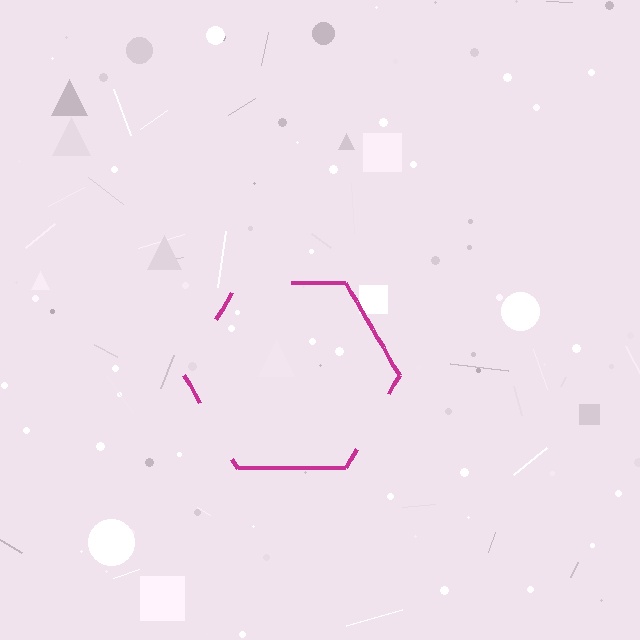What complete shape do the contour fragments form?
The contour fragments form a hexagon.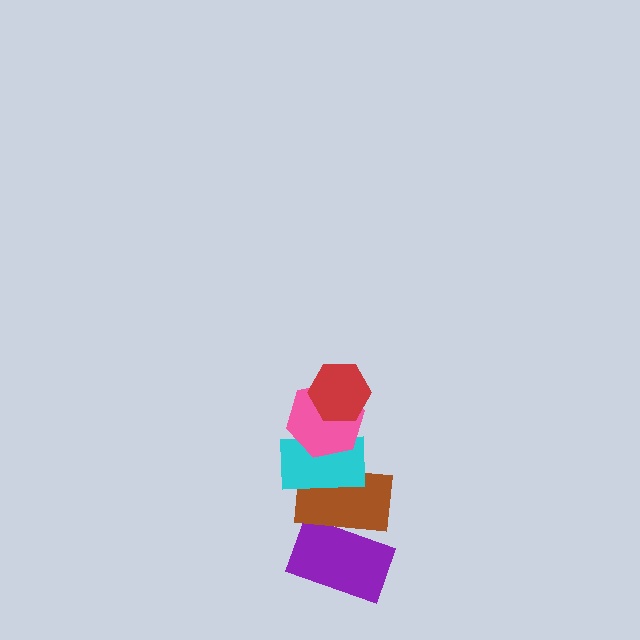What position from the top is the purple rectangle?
The purple rectangle is 5th from the top.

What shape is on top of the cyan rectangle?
The pink hexagon is on top of the cyan rectangle.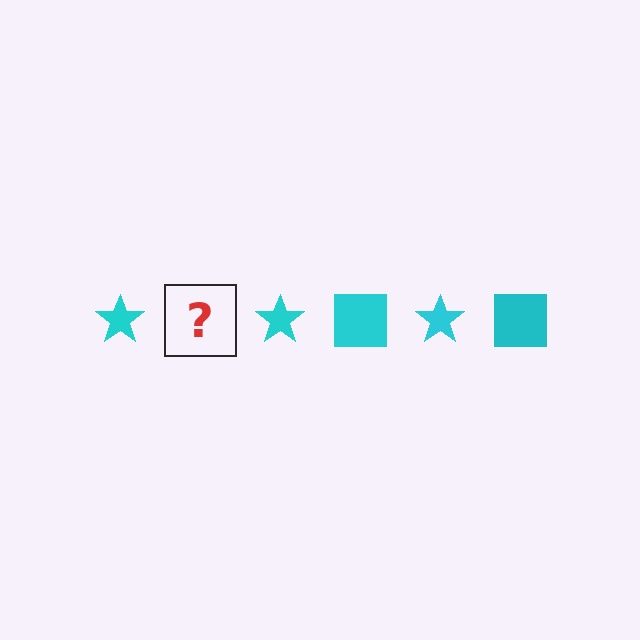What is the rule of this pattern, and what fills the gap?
The rule is that the pattern cycles through star, square shapes in cyan. The gap should be filled with a cyan square.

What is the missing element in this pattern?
The missing element is a cyan square.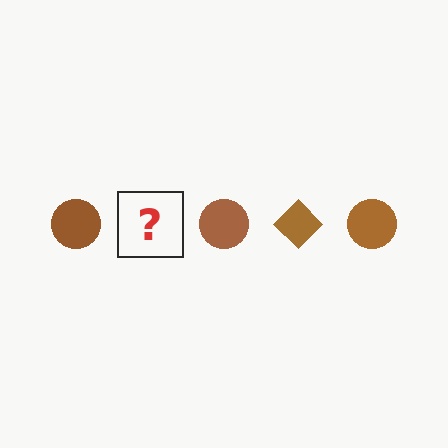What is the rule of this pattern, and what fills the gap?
The rule is that the pattern cycles through circle, diamond shapes in brown. The gap should be filled with a brown diamond.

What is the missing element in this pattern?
The missing element is a brown diamond.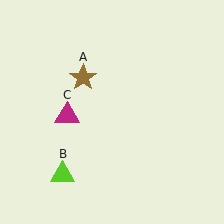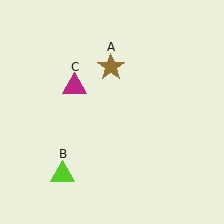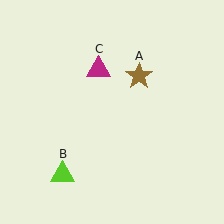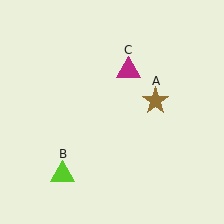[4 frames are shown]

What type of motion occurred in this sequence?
The brown star (object A), magenta triangle (object C) rotated clockwise around the center of the scene.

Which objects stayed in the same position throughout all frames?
Lime triangle (object B) remained stationary.